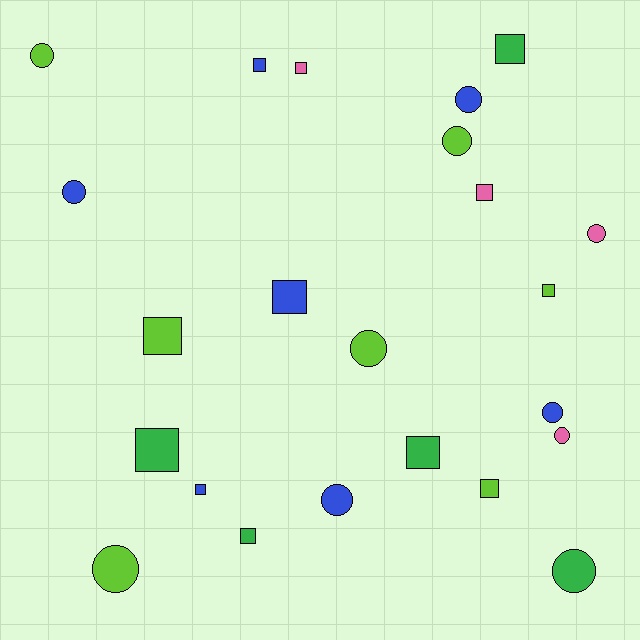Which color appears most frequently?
Lime, with 7 objects.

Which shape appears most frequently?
Square, with 12 objects.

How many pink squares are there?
There are 2 pink squares.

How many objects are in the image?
There are 23 objects.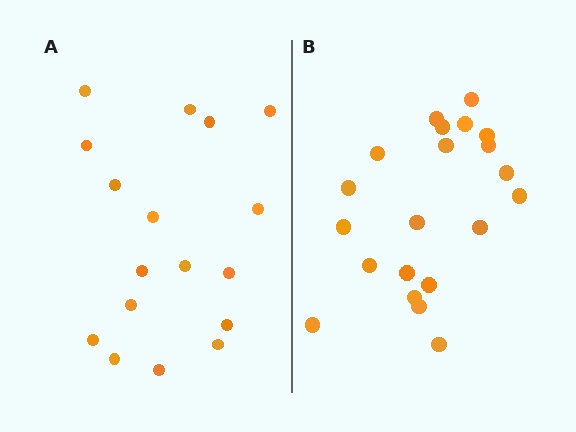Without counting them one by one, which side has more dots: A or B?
Region B (the right region) has more dots.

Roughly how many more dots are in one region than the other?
Region B has about 4 more dots than region A.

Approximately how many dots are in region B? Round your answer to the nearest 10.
About 20 dots. (The exact count is 21, which rounds to 20.)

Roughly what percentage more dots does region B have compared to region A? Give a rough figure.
About 25% more.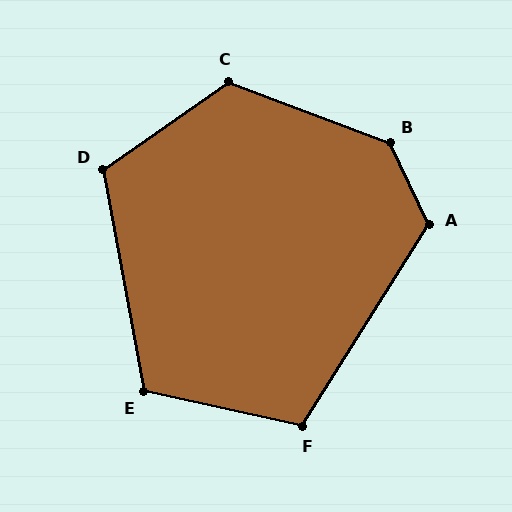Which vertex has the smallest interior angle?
F, at approximately 110 degrees.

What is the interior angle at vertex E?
Approximately 113 degrees (obtuse).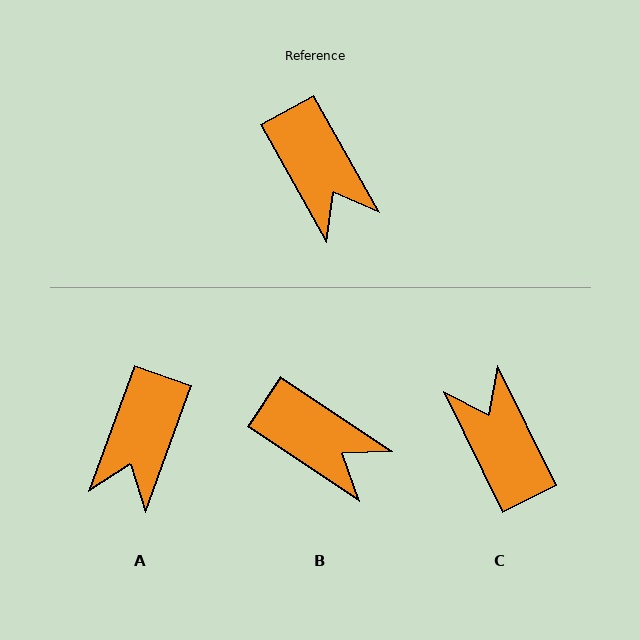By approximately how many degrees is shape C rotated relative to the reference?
Approximately 177 degrees counter-clockwise.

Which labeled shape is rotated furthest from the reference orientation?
C, about 177 degrees away.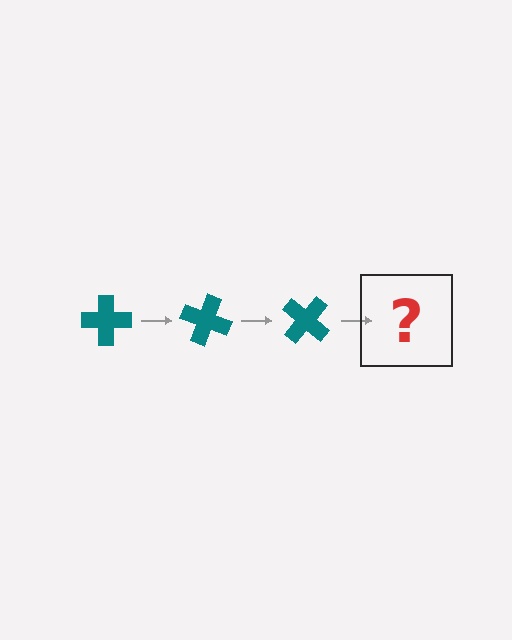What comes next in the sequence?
The next element should be a teal cross rotated 60 degrees.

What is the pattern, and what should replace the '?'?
The pattern is that the cross rotates 20 degrees each step. The '?' should be a teal cross rotated 60 degrees.